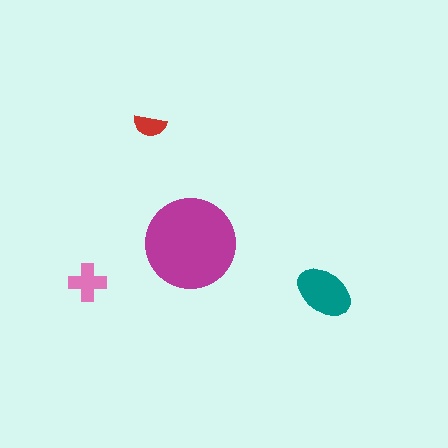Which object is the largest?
The magenta circle.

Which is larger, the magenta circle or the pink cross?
The magenta circle.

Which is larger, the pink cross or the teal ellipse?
The teal ellipse.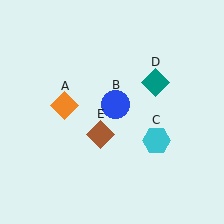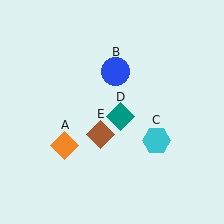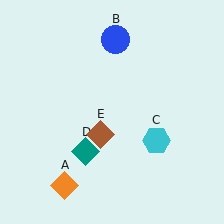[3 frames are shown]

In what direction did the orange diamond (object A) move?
The orange diamond (object A) moved down.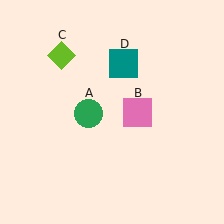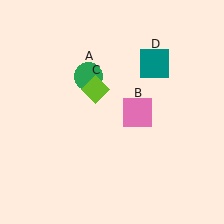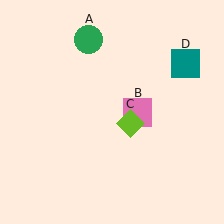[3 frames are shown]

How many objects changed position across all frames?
3 objects changed position: green circle (object A), lime diamond (object C), teal square (object D).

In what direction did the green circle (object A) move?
The green circle (object A) moved up.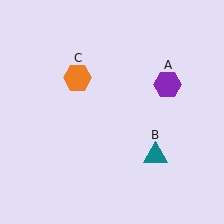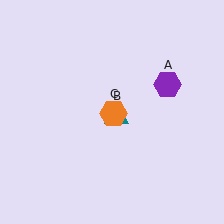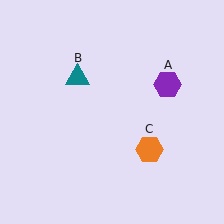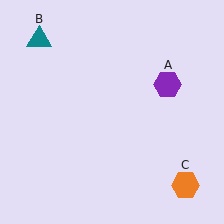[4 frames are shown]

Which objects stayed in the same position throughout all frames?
Purple hexagon (object A) remained stationary.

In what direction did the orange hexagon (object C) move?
The orange hexagon (object C) moved down and to the right.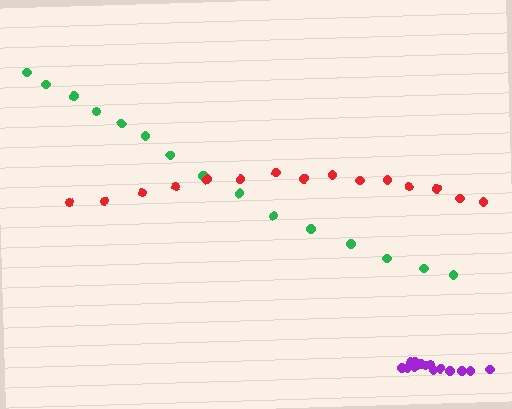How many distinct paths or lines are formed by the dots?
There are 3 distinct paths.